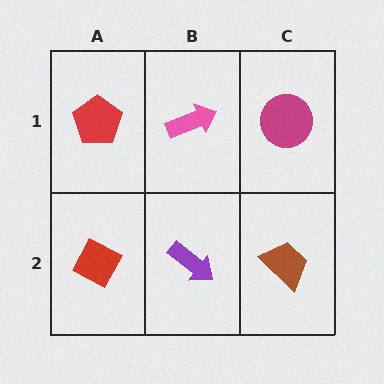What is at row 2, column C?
A brown trapezoid.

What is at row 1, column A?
A red pentagon.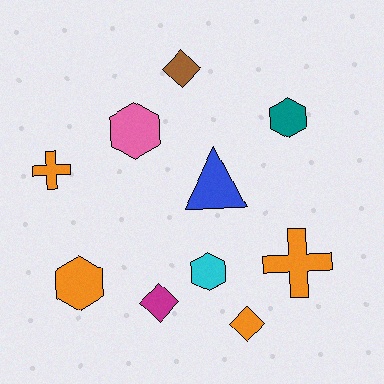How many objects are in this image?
There are 10 objects.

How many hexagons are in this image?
There are 4 hexagons.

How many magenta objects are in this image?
There is 1 magenta object.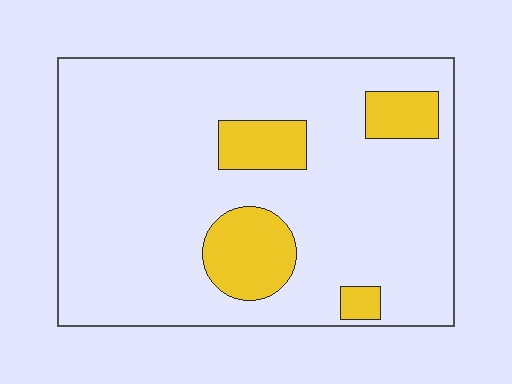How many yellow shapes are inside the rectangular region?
4.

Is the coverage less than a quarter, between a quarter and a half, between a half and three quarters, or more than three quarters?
Less than a quarter.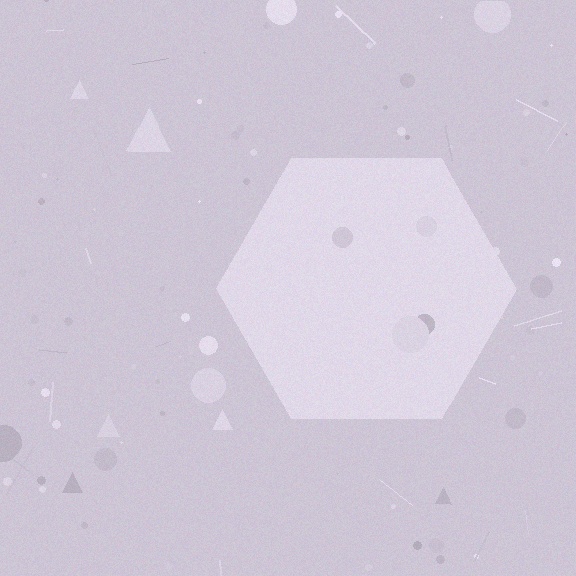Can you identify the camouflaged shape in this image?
The camouflaged shape is a hexagon.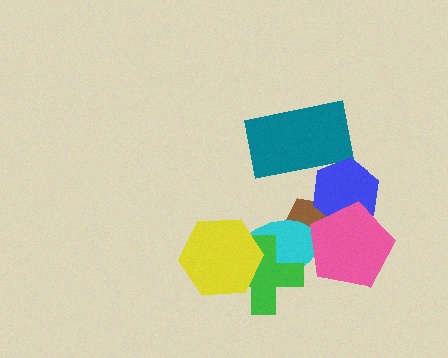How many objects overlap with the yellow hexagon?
2 objects overlap with the yellow hexagon.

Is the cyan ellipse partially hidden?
Yes, it is partially covered by another shape.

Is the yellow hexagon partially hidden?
No, no other shape covers it.